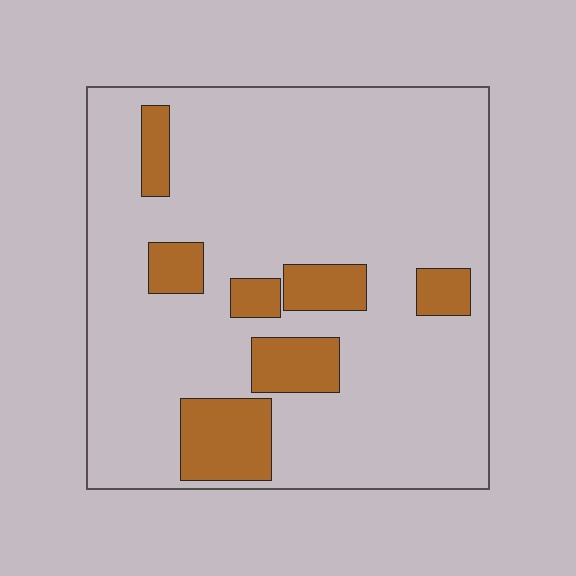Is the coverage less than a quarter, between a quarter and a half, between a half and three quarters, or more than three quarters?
Less than a quarter.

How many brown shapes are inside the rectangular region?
7.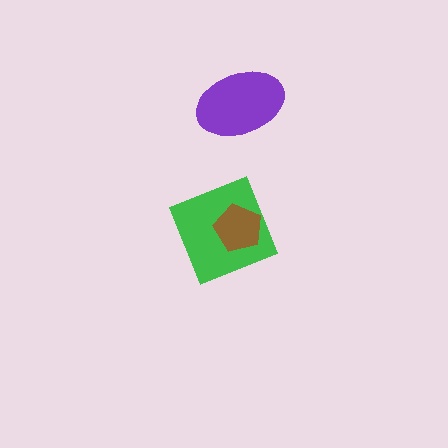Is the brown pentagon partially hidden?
No, no other shape covers it.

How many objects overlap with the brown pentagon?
1 object overlaps with the brown pentagon.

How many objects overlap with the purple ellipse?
0 objects overlap with the purple ellipse.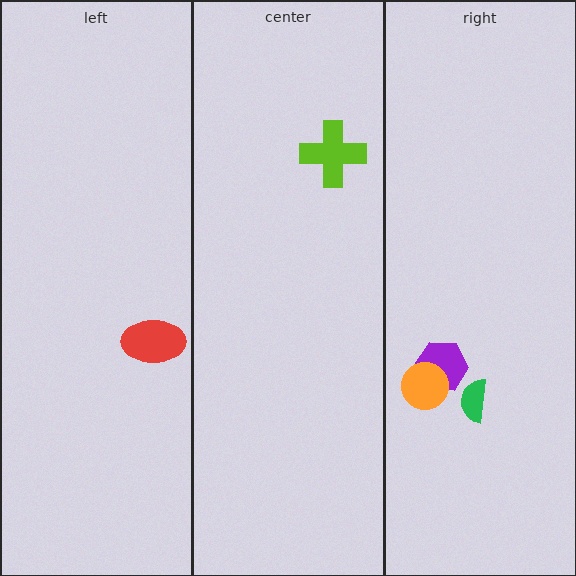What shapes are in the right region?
The green semicircle, the purple hexagon, the orange circle.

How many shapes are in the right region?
3.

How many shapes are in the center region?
1.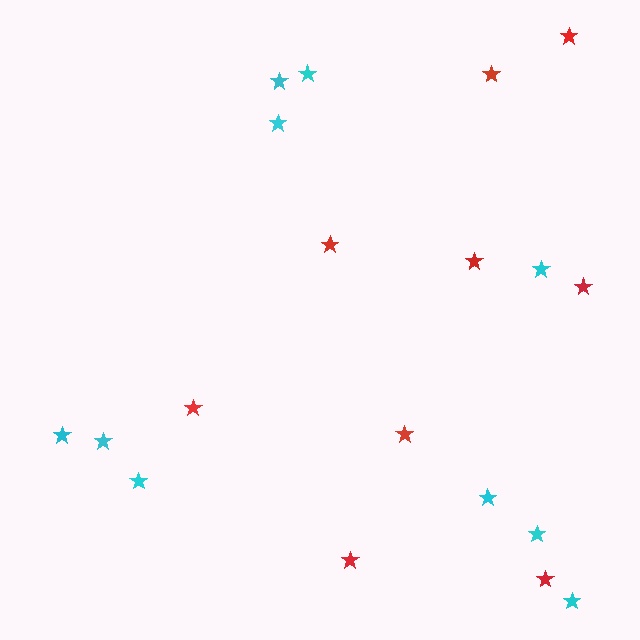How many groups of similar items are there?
There are 2 groups: one group of red stars (9) and one group of cyan stars (10).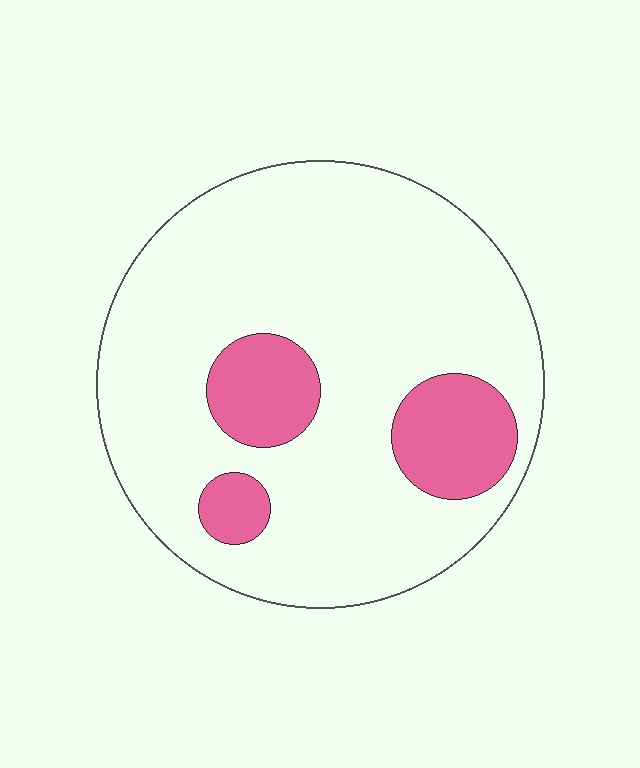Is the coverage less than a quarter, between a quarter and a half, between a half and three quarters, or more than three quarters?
Less than a quarter.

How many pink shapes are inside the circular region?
3.